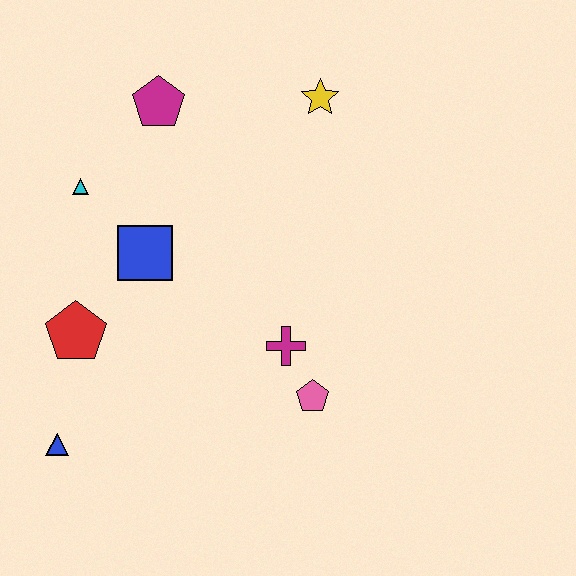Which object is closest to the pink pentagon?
The magenta cross is closest to the pink pentagon.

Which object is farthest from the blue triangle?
The yellow star is farthest from the blue triangle.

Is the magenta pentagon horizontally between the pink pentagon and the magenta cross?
No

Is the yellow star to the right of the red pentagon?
Yes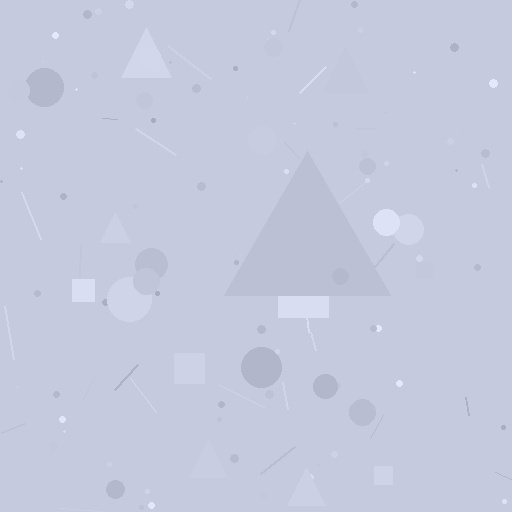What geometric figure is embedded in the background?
A triangle is embedded in the background.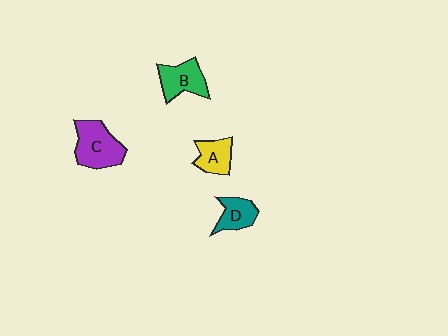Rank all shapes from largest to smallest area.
From largest to smallest: C (purple), B (green), A (yellow), D (teal).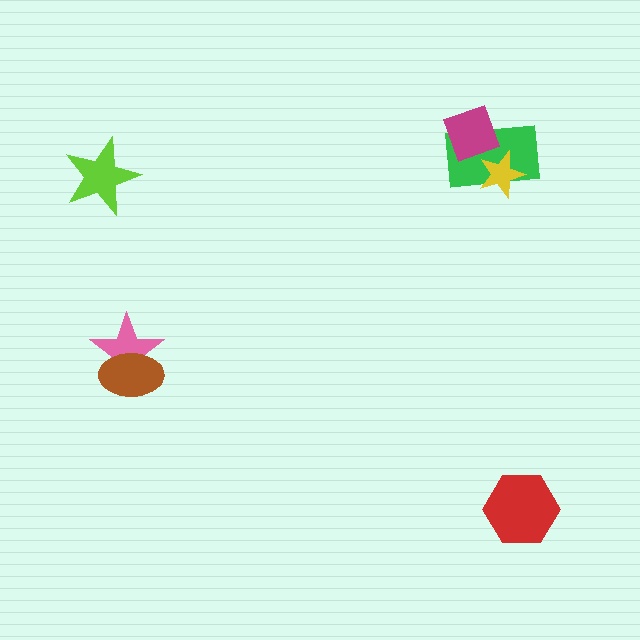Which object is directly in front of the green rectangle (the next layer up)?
The yellow star is directly in front of the green rectangle.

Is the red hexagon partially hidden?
No, no other shape covers it.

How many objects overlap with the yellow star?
1 object overlaps with the yellow star.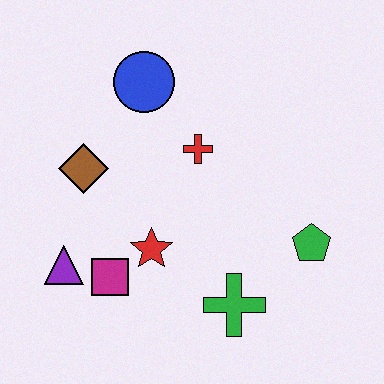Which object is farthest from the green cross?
The blue circle is farthest from the green cross.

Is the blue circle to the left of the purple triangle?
No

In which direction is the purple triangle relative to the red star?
The purple triangle is to the left of the red star.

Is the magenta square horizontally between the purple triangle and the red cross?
Yes